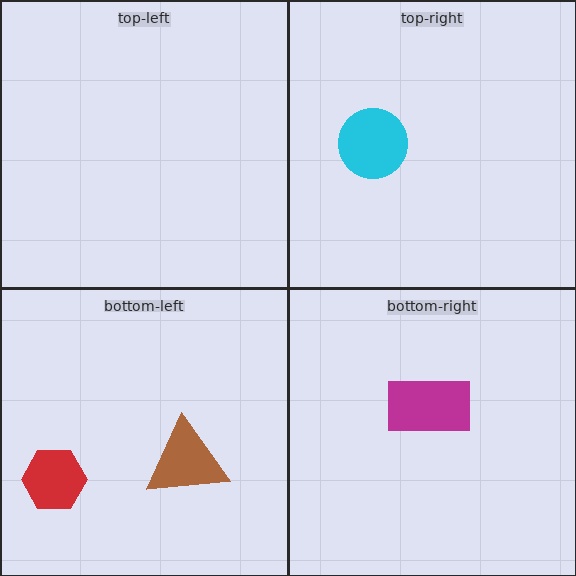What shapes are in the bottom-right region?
The magenta rectangle.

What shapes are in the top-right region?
The cyan circle.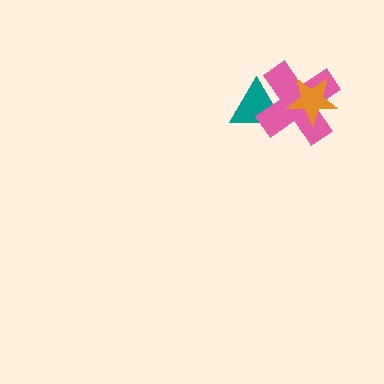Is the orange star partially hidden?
No, no other shape covers it.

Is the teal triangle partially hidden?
Yes, it is partially covered by another shape.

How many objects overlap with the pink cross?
2 objects overlap with the pink cross.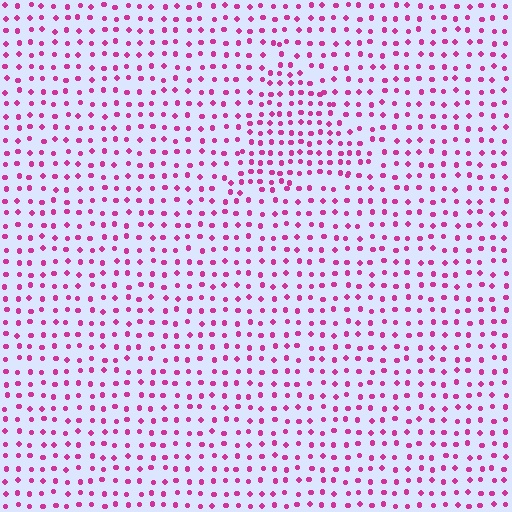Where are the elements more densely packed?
The elements are more densely packed inside the triangle boundary.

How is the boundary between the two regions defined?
The boundary is defined by a change in element density (approximately 1.5x ratio). All elements are the same color, size, and shape.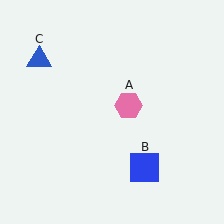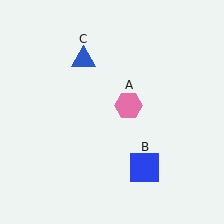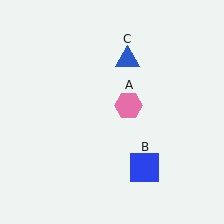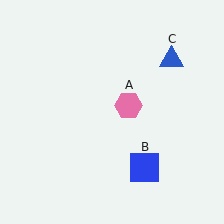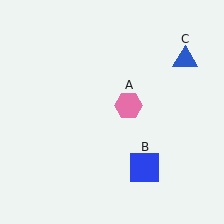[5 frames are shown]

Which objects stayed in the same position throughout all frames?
Pink hexagon (object A) and blue square (object B) remained stationary.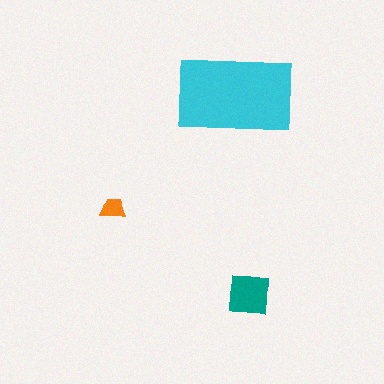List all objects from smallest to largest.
The orange trapezoid, the teal square, the cyan rectangle.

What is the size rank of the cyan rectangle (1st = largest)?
1st.